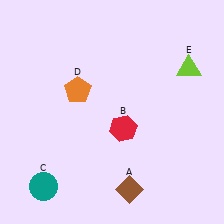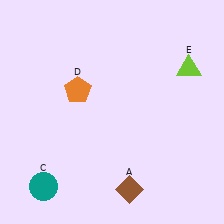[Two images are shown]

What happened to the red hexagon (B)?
The red hexagon (B) was removed in Image 2. It was in the bottom-right area of Image 1.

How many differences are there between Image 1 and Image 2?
There is 1 difference between the two images.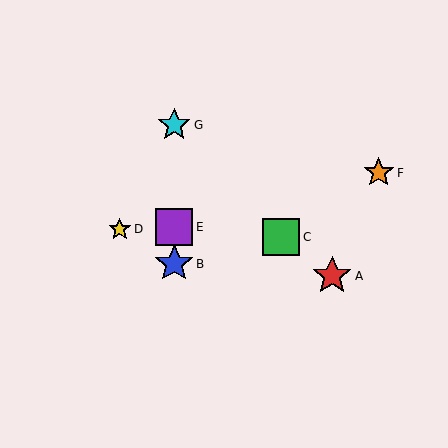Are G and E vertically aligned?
Yes, both are at x≈174.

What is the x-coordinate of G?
Object G is at x≈174.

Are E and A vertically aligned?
No, E is at x≈174 and A is at x≈332.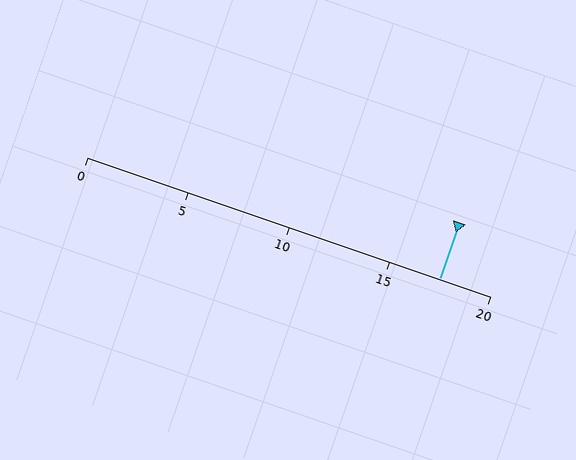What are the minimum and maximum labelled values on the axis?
The axis runs from 0 to 20.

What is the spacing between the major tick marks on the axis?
The major ticks are spaced 5 apart.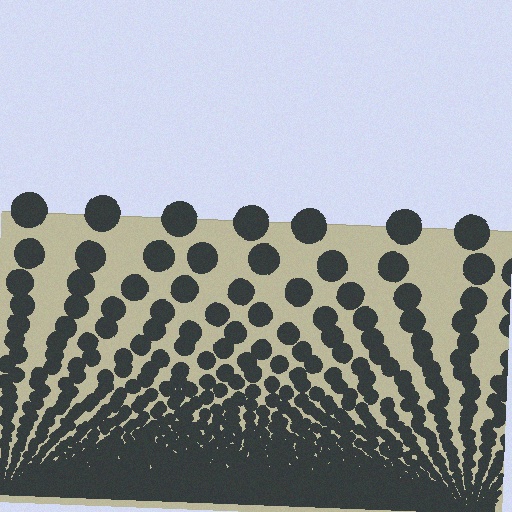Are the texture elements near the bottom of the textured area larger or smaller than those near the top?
Smaller. The gradient is inverted — elements near the bottom are smaller and denser.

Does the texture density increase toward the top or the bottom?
Density increases toward the bottom.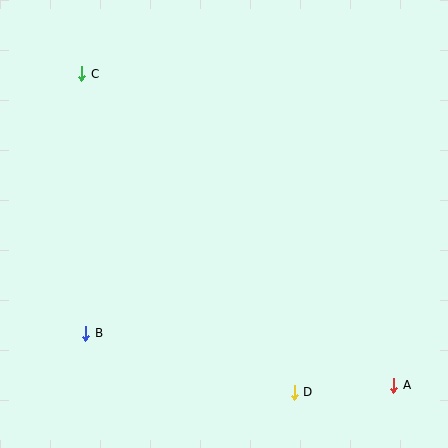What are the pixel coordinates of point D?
Point D is at (294, 392).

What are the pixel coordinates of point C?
Point C is at (82, 74).